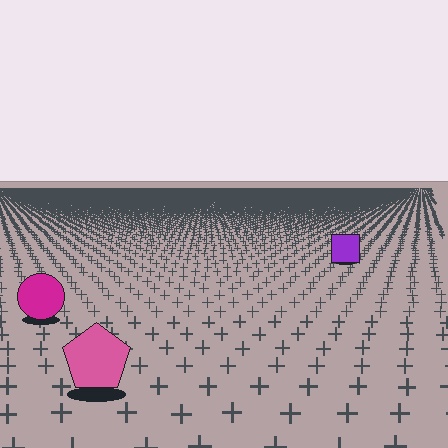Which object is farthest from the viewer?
The purple square is farthest from the viewer. It appears smaller and the ground texture around it is denser.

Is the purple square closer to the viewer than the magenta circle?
No. The magenta circle is closer — you can tell from the texture gradient: the ground texture is coarser near it.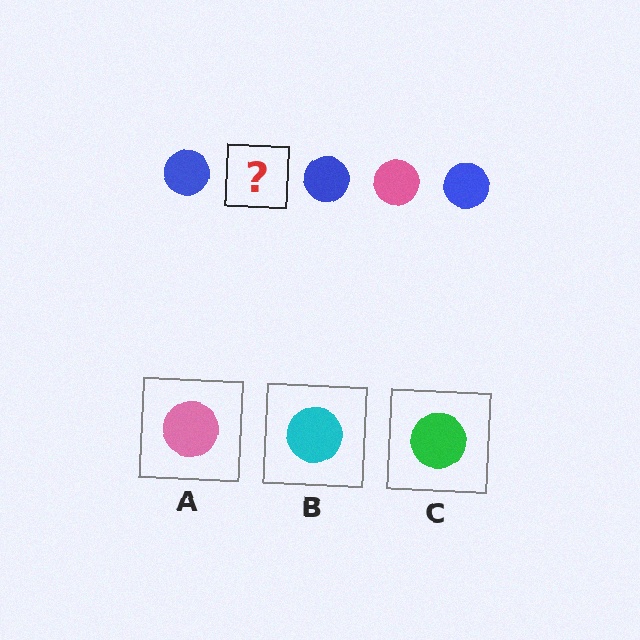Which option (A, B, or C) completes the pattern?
A.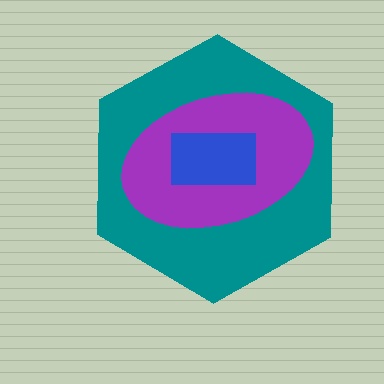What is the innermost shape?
The blue rectangle.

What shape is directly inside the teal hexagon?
The purple ellipse.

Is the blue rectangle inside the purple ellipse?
Yes.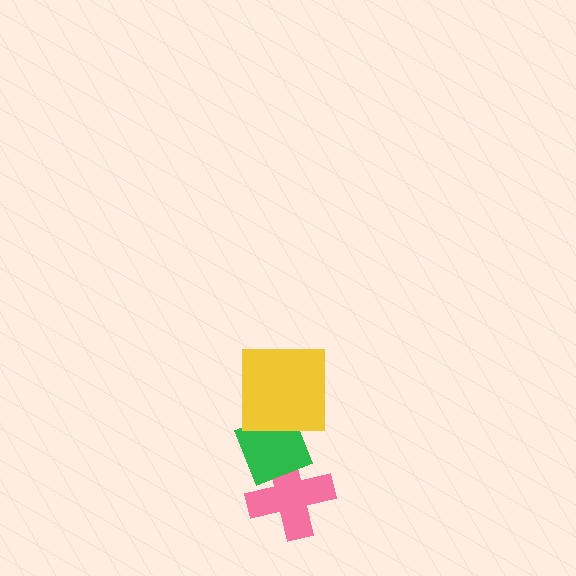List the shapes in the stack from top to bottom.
From top to bottom: the yellow square, the green diamond, the pink cross.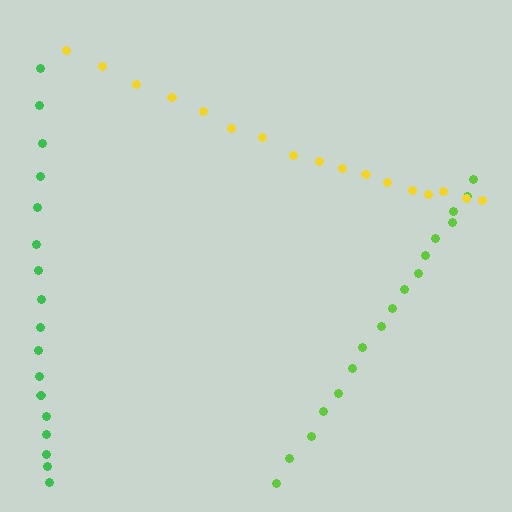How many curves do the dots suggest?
There are 3 distinct paths.